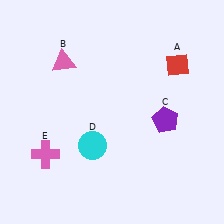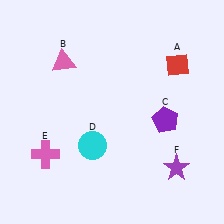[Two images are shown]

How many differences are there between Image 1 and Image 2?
There is 1 difference between the two images.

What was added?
A purple star (F) was added in Image 2.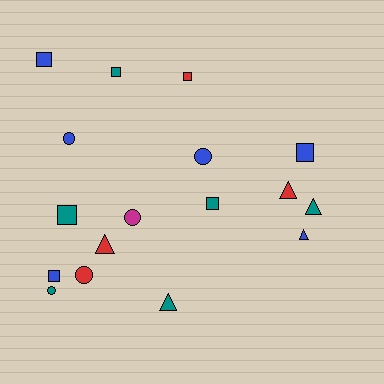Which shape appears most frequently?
Square, with 7 objects.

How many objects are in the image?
There are 17 objects.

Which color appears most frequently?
Teal, with 6 objects.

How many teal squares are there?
There are 3 teal squares.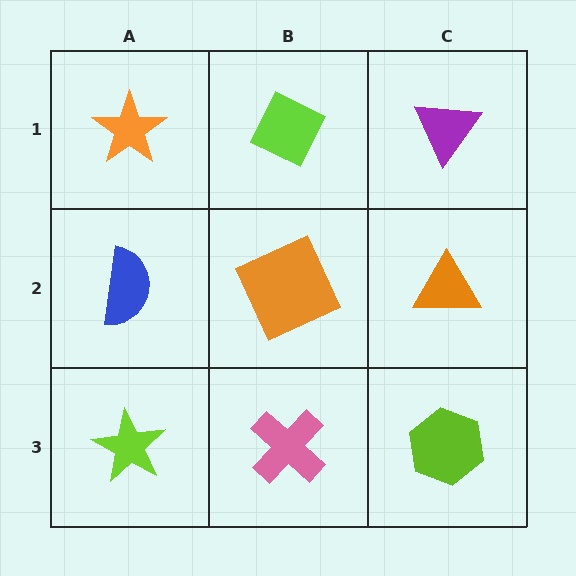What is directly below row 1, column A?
A blue semicircle.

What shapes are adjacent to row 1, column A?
A blue semicircle (row 2, column A), a lime diamond (row 1, column B).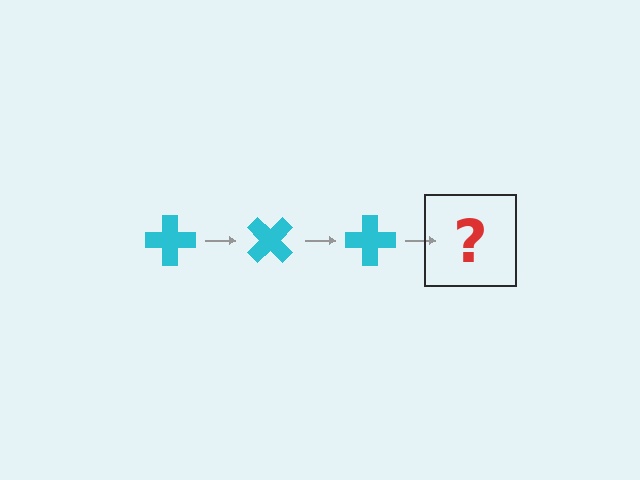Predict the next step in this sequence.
The next step is a cyan cross rotated 135 degrees.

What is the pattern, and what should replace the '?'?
The pattern is that the cross rotates 45 degrees each step. The '?' should be a cyan cross rotated 135 degrees.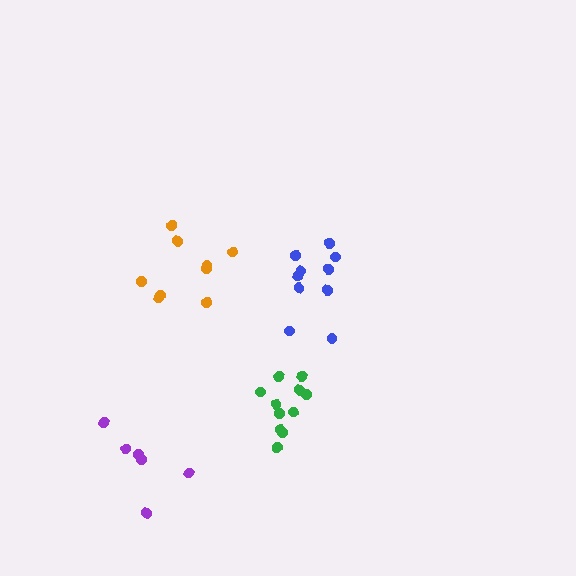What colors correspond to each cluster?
The clusters are colored: orange, blue, green, purple.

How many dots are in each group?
Group 1: 9 dots, Group 2: 10 dots, Group 3: 11 dots, Group 4: 6 dots (36 total).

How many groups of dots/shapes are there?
There are 4 groups.